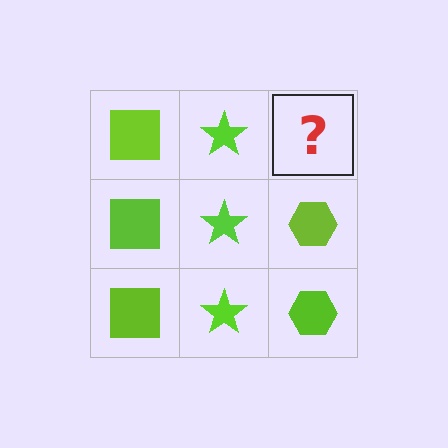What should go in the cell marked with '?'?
The missing cell should contain a lime hexagon.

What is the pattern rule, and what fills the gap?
The rule is that each column has a consistent shape. The gap should be filled with a lime hexagon.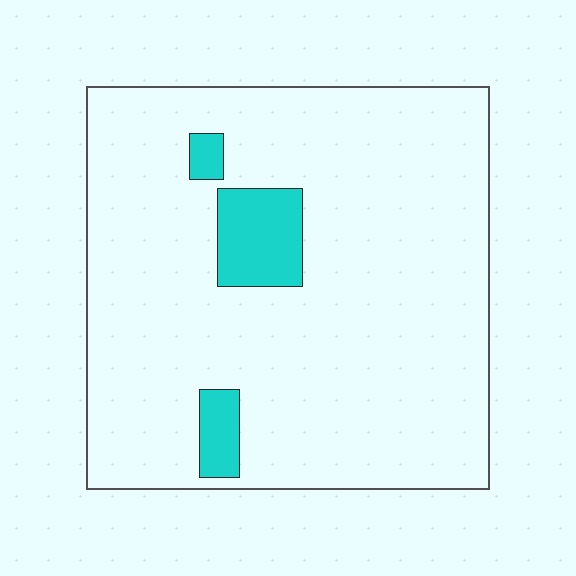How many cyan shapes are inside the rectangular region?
3.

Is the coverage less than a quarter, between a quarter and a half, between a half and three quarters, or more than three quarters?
Less than a quarter.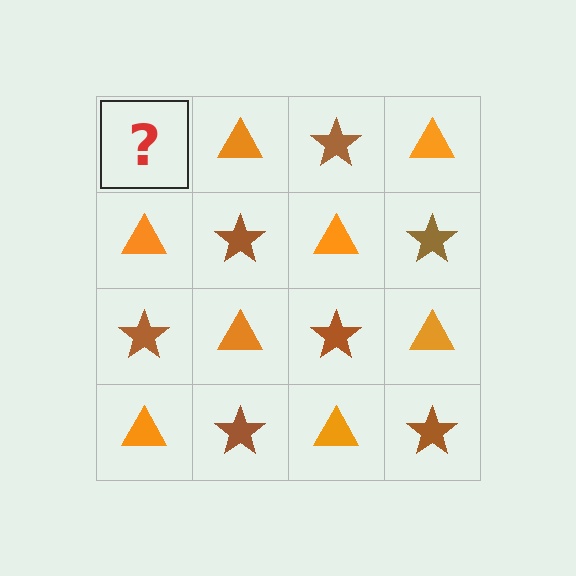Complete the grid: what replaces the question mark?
The question mark should be replaced with a brown star.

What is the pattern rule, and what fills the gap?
The rule is that it alternates brown star and orange triangle in a checkerboard pattern. The gap should be filled with a brown star.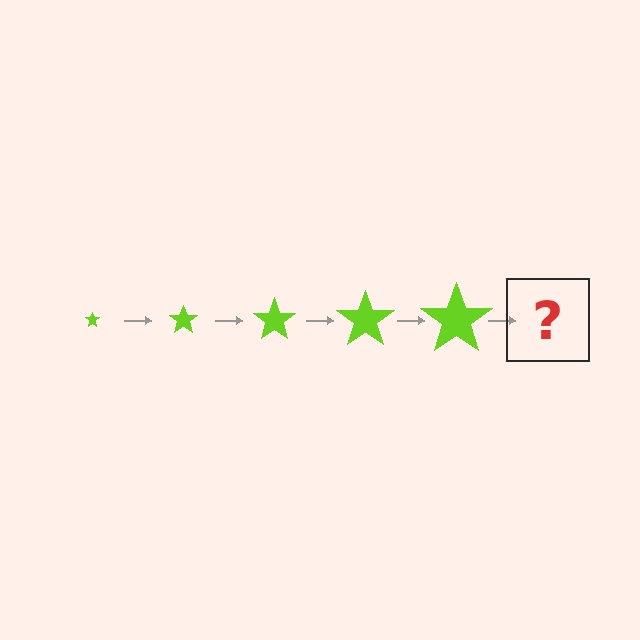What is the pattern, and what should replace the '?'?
The pattern is that the star gets progressively larger each step. The '?' should be a lime star, larger than the previous one.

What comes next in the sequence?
The next element should be a lime star, larger than the previous one.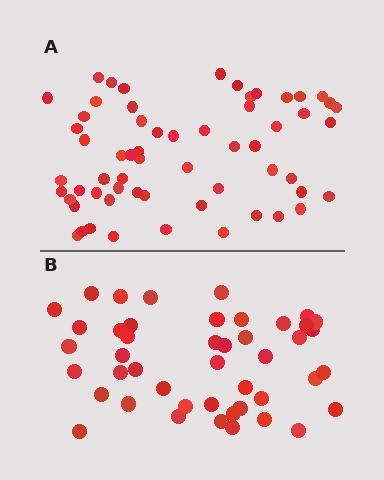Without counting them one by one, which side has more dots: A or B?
Region A (the top region) has more dots.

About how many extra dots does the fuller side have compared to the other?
Region A has approximately 15 more dots than region B.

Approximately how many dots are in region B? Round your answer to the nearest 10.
About 40 dots. (The exact count is 45, which rounds to 40.)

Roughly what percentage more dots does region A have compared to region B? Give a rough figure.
About 35% more.